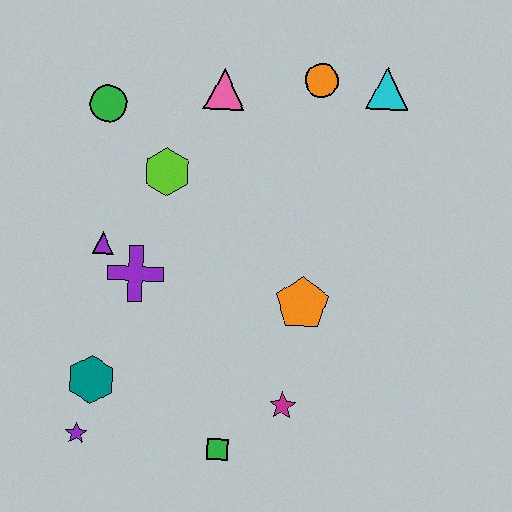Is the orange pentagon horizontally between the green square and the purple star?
No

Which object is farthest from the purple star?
The cyan triangle is farthest from the purple star.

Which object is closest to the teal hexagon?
The purple star is closest to the teal hexagon.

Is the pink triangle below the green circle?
No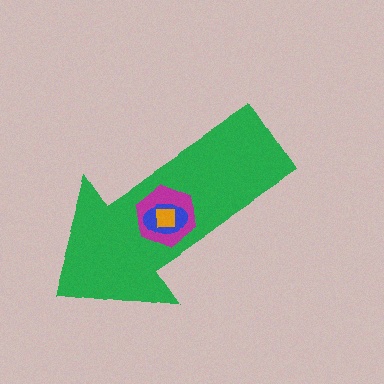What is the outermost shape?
The green arrow.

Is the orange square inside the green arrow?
Yes.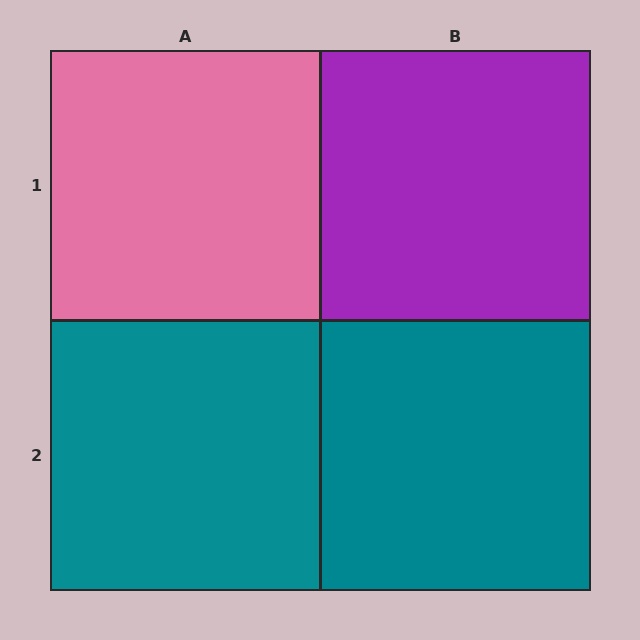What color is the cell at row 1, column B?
Purple.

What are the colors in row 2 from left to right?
Teal, teal.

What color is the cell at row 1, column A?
Pink.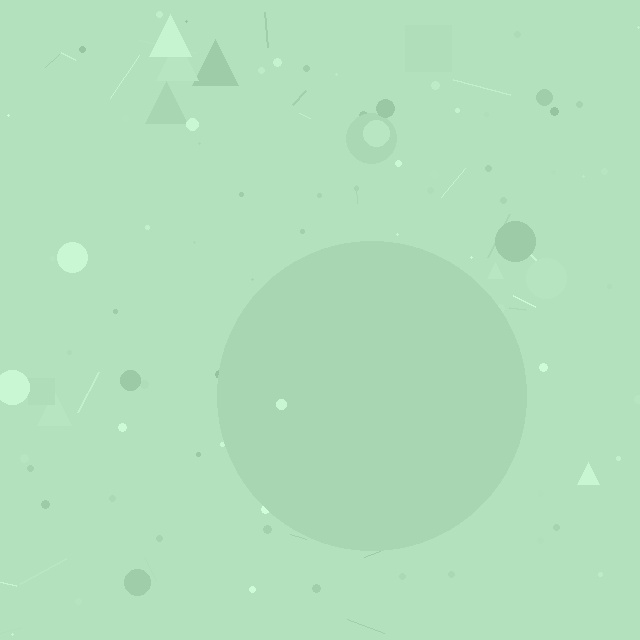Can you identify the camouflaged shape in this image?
The camouflaged shape is a circle.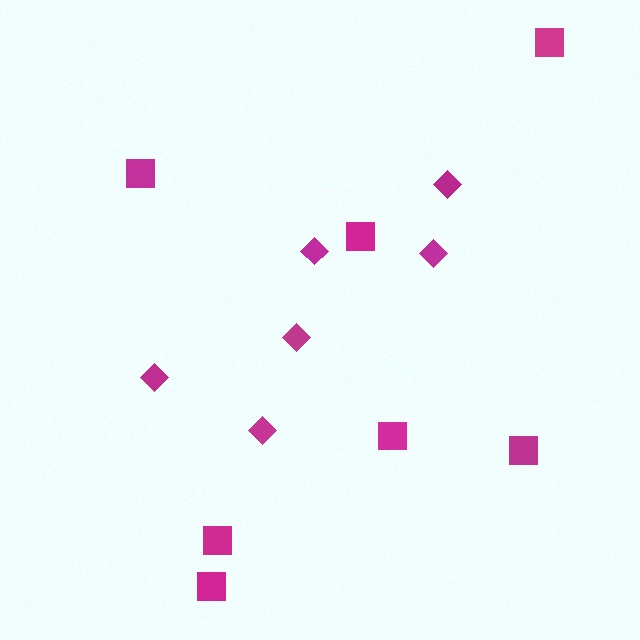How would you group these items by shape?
There are 2 groups: one group of diamonds (6) and one group of squares (7).